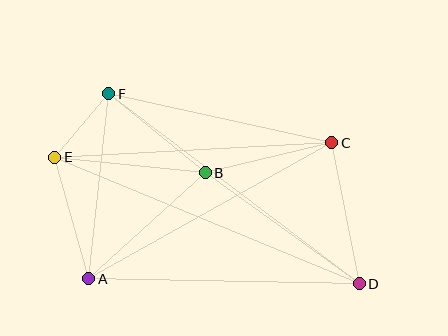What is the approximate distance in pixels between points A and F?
The distance between A and F is approximately 186 pixels.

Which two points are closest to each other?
Points E and F are closest to each other.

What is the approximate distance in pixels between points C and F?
The distance between C and F is approximately 228 pixels.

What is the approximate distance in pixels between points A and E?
The distance between A and E is approximately 126 pixels.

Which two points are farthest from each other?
Points D and E are farthest from each other.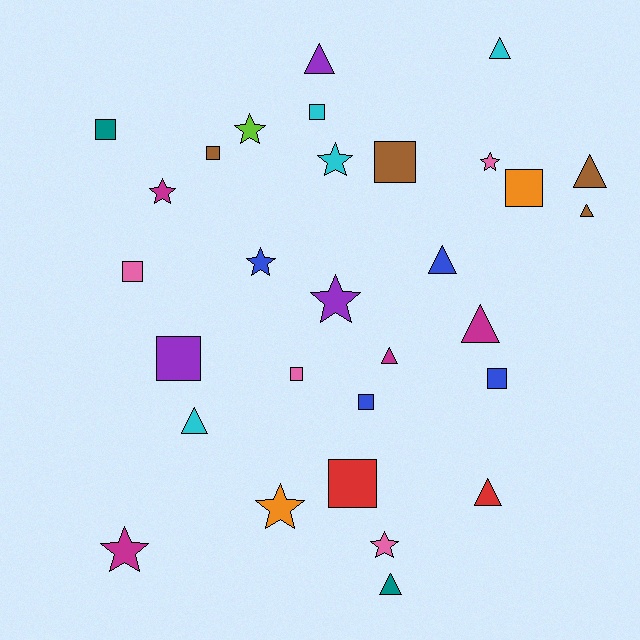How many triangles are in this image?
There are 10 triangles.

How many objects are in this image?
There are 30 objects.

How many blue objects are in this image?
There are 4 blue objects.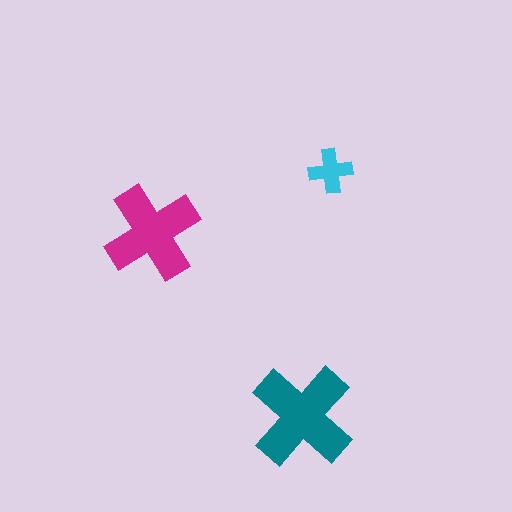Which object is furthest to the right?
The cyan cross is rightmost.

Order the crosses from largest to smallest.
the teal one, the magenta one, the cyan one.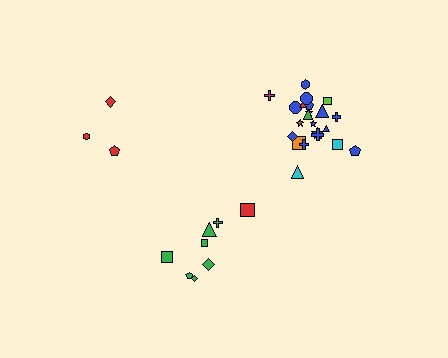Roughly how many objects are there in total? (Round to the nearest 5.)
Roughly 35 objects in total.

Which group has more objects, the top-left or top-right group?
The top-right group.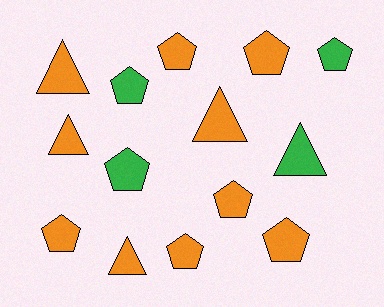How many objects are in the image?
There are 14 objects.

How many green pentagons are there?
There are 3 green pentagons.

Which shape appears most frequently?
Pentagon, with 9 objects.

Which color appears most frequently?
Orange, with 10 objects.